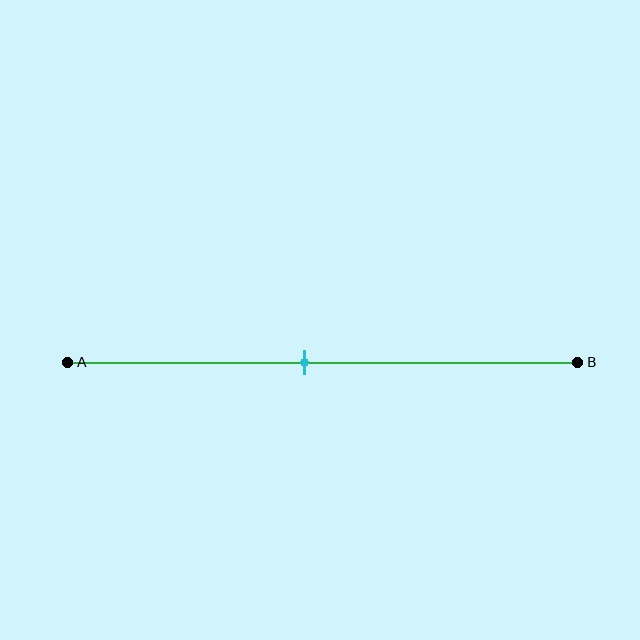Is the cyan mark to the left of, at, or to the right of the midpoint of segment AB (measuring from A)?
The cyan mark is to the left of the midpoint of segment AB.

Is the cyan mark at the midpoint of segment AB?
No, the mark is at about 45% from A, not at the 50% midpoint.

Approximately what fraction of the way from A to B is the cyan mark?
The cyan mark is approximately 45% of the way from A to B.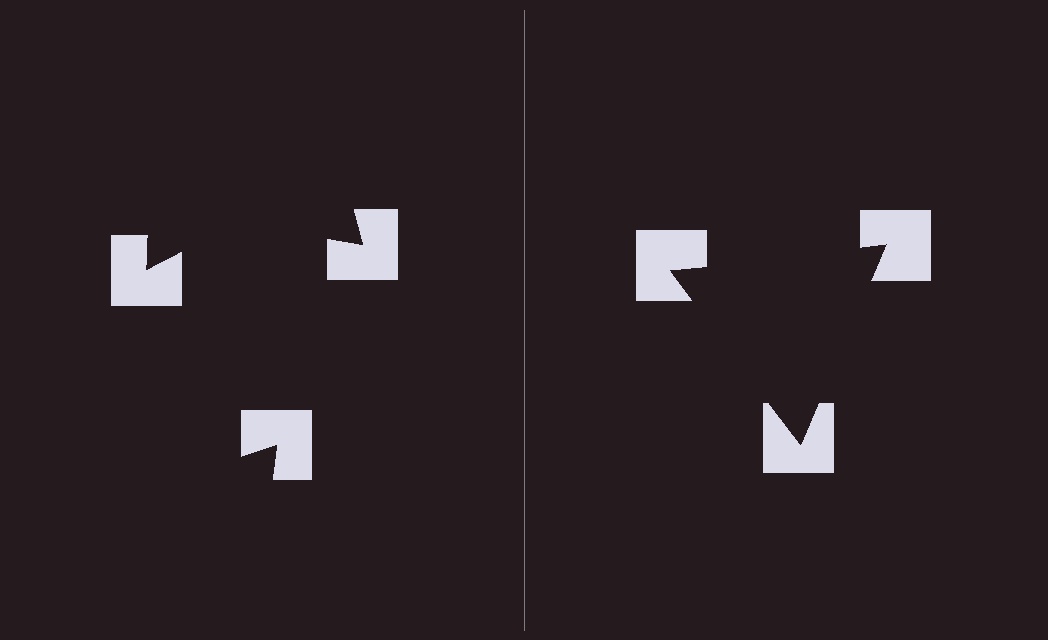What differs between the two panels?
The notched squares are positioned identically on both sides; only the wedge orientations differ. On the right they align to a triangle; on the left they are misaligned.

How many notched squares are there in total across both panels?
6 — 3 on each side.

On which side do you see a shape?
An illusory triangle appears on the right side. On the left side the wedge cuts are rotated, so no coherent shape forms.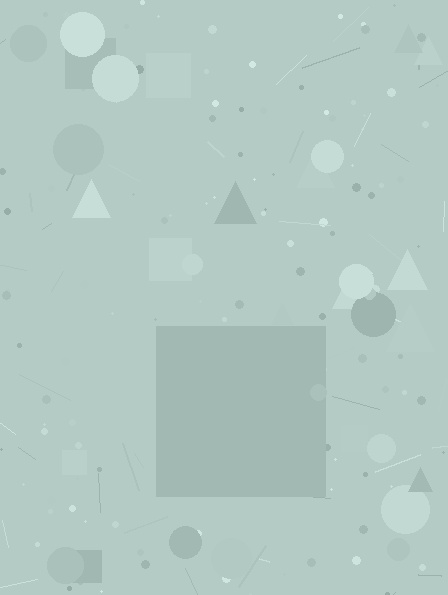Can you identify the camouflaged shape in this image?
The camouflaged shape is a square.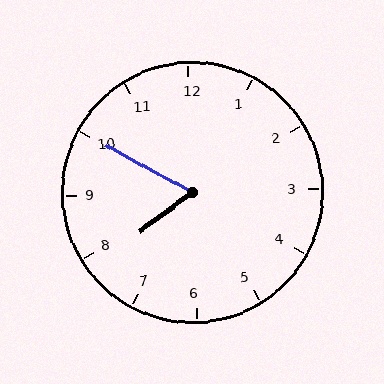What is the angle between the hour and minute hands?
Approximately 65 degrees.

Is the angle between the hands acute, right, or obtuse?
It is acute.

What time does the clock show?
7:50.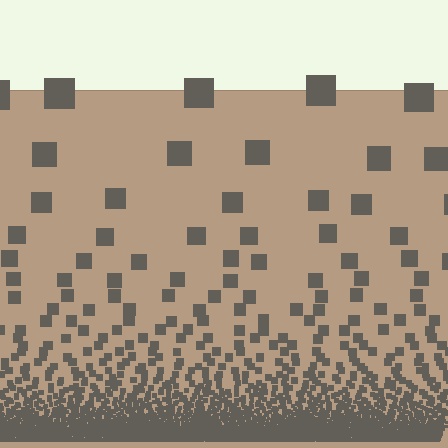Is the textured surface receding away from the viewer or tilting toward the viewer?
The surface appears to tilt toward the viewer. Texture elements get larger and sparser toward the top.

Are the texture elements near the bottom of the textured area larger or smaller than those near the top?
Smaller. The gradient is inverted — elements near the bottom are smaller and denser.